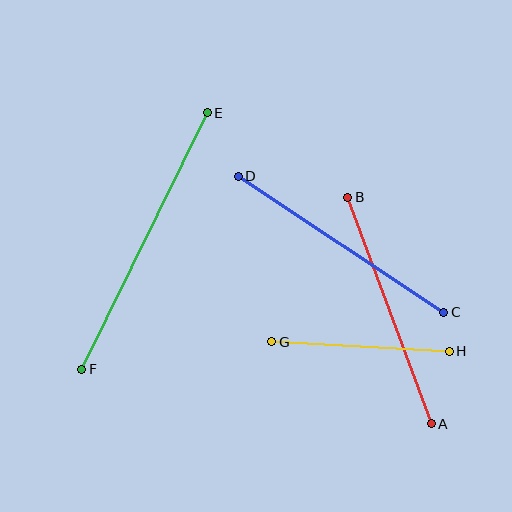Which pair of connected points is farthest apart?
Points E and F are farthest apart.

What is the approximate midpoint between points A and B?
The midpoint is at approximately (389, 311) pixels.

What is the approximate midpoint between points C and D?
The midpoint is at approximately (341, 244) pixels.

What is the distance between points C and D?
The distance is approximately 246 pixels.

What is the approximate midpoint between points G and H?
The midpoint is at approximately (360, 347) pixels.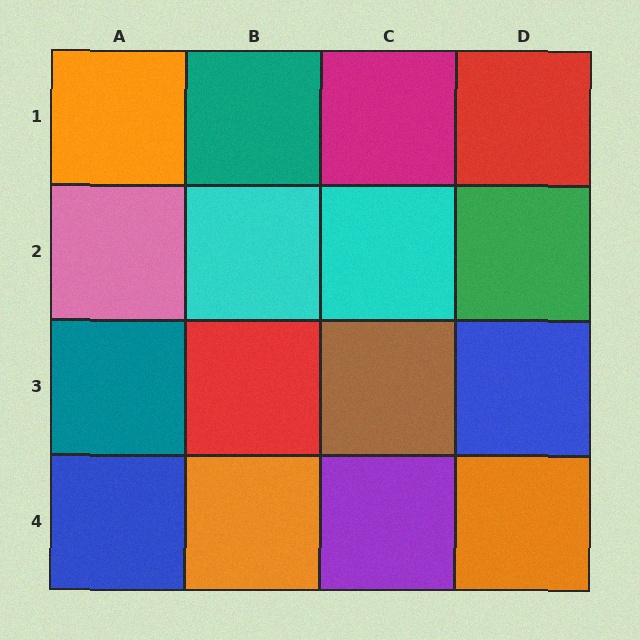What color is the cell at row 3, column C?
Brown.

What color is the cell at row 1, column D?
Red.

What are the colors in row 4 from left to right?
Blue, orange, purple, orange.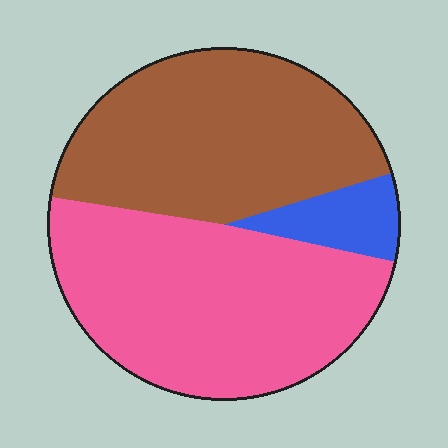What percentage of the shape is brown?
Brown takes up about two fifths (2/5) of the shape.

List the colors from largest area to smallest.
From largest to smallest: pink, brown, blue.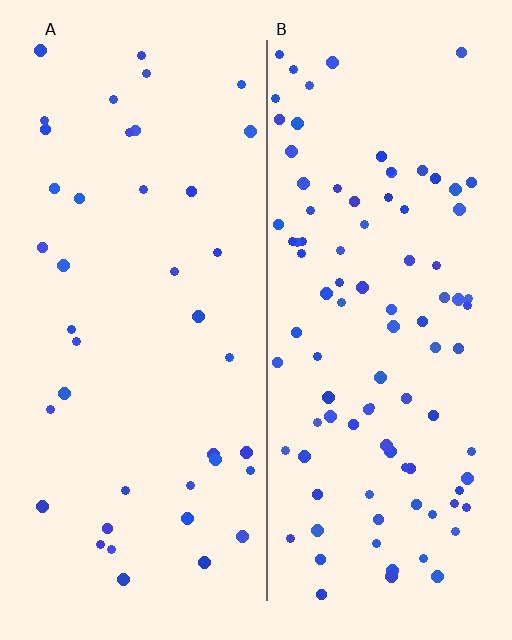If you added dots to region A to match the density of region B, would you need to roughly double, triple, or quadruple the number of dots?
Approximately double.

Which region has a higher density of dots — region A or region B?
B (the right).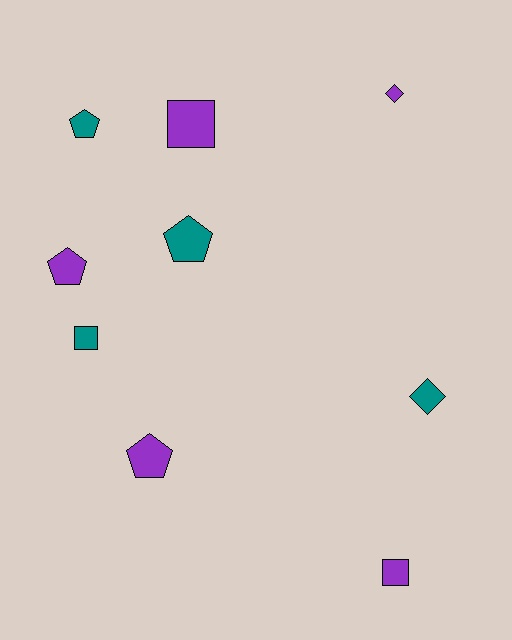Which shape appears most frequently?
Pentagon, with 4 objects.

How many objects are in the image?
There are 9 objects.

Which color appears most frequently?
Purple, with 5 objects.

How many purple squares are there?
There are 2 purple squares.